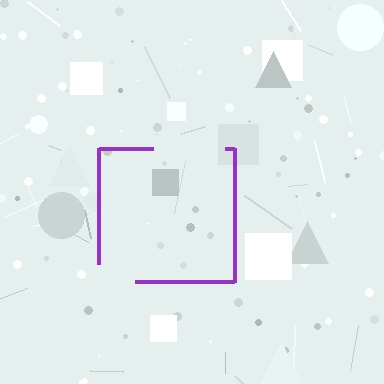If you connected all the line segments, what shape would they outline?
They would outline a square.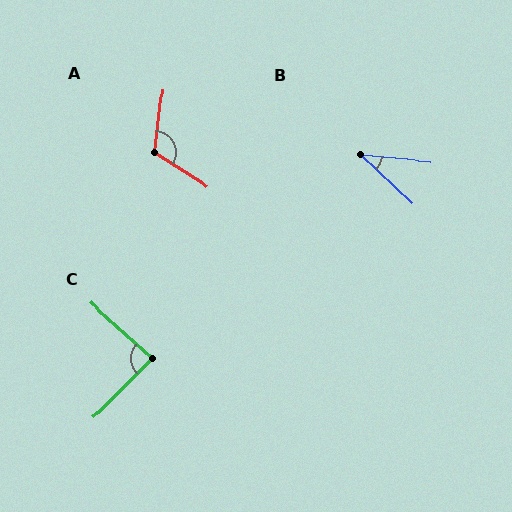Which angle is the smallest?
B, at approximately 39 degrees.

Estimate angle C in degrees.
Approximately 87 degrees.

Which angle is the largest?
A, at approximately 116 degrees.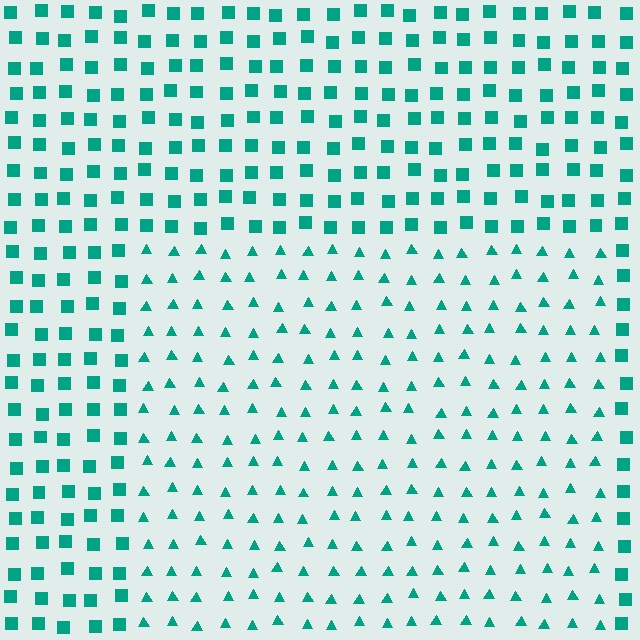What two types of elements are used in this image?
The image uses triangles inside the rectangle region and squares outside it.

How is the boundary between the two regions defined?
The boundary is defined by a change in element shape: triangles inside vs. squares outside. All elements share the same color and spacing.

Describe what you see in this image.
The image is filled with small teal elements arranged in a uniform grid. A rectangle-shaped region contains triangles, while the surrounding area contains squares. The boundary is defined purely by the change in element shape.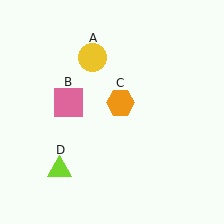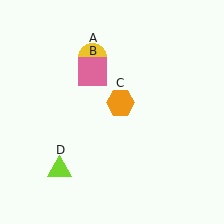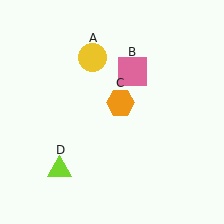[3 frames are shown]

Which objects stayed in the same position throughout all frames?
Yellow circle (object A) and orange hexagon (object C) and lime triangle (object D) remained stationary.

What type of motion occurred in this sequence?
The pink square (object B) rotated clockwise around the center of the scene.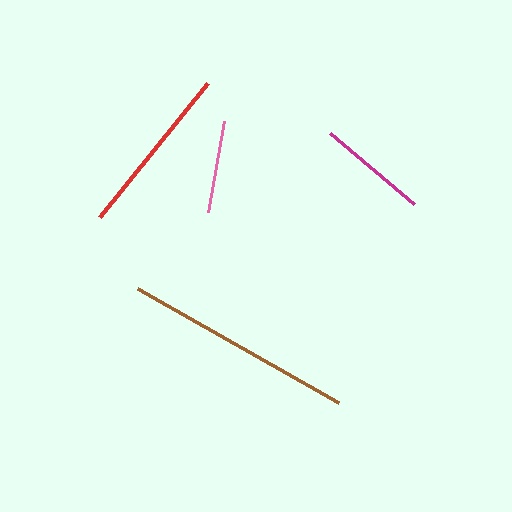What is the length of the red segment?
The red segment is approximately 172 pixels long.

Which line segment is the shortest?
The pink line is the shortest at approximately 92 pixels.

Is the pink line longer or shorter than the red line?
The red line is longer than the pink line.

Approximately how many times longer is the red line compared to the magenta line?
The red line is approximately 1.6 times the length of the magenta line.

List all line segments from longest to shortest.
From longest to shortest: brown, red, magenta, pink.